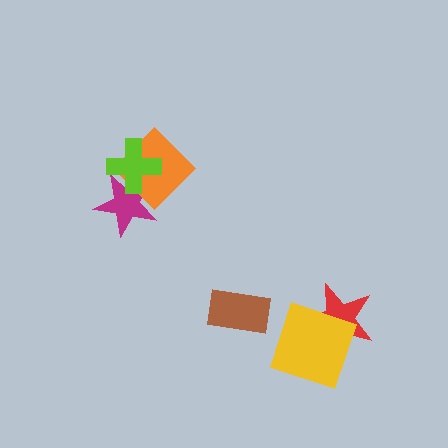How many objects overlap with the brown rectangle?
0 objects overlap with the brown rectangle.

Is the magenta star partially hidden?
Yes, it is partially covered by another shape.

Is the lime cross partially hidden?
No, no other shape covers it.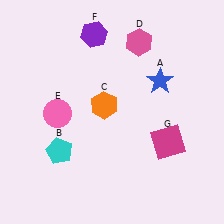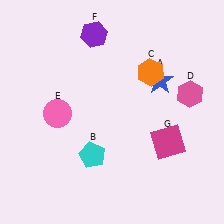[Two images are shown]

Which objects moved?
The objects that moved are: the cyan pentagon (B), the orange hexagon (C), the pink hexagon (D).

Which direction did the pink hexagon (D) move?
The pink hexagon (D) moved down.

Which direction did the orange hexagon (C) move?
The orange hexagon (C) moved right.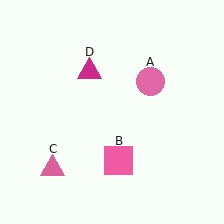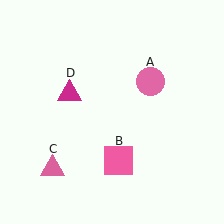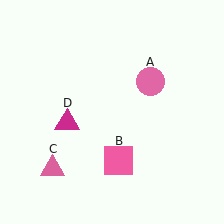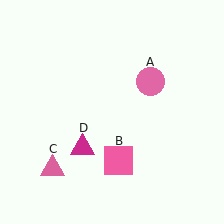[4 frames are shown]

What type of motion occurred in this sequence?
The magenta triangle (object D) rotated counterclockwise around the center of the scene.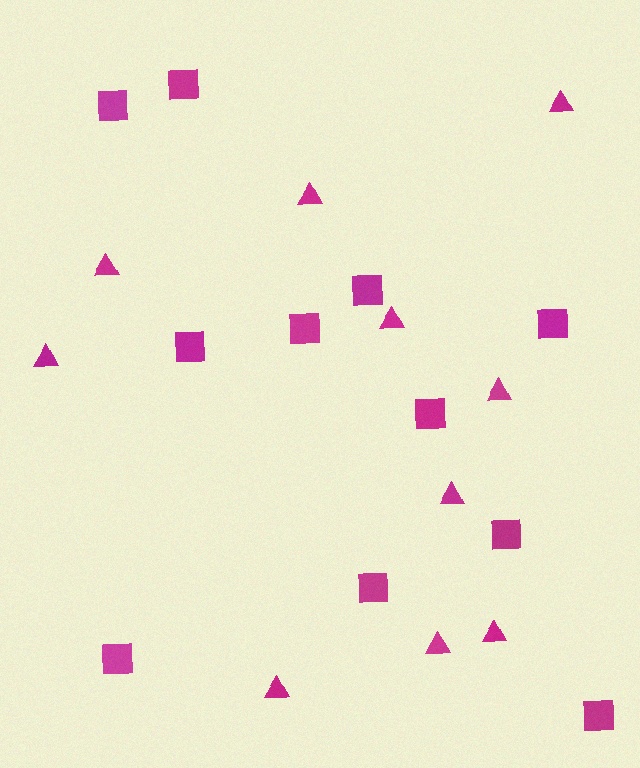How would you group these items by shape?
There are 2 groups: one group of squares (11) and one group of triangles (10).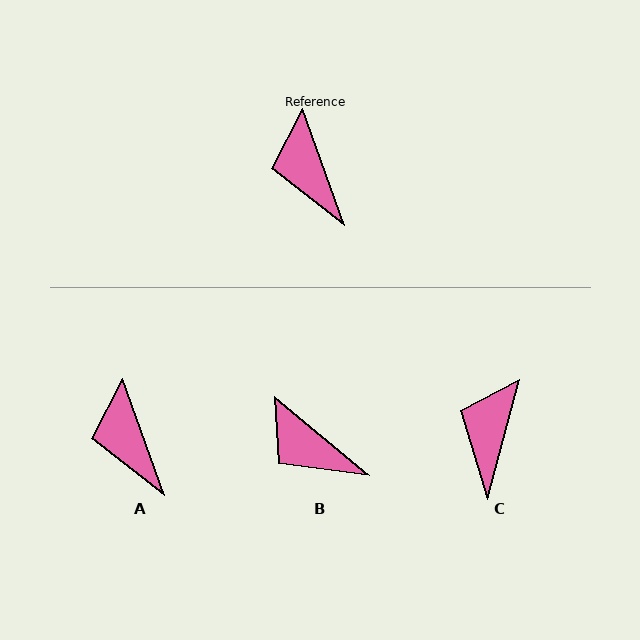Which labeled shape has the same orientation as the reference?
A.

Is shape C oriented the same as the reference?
No, it is off by about 35 degrees.